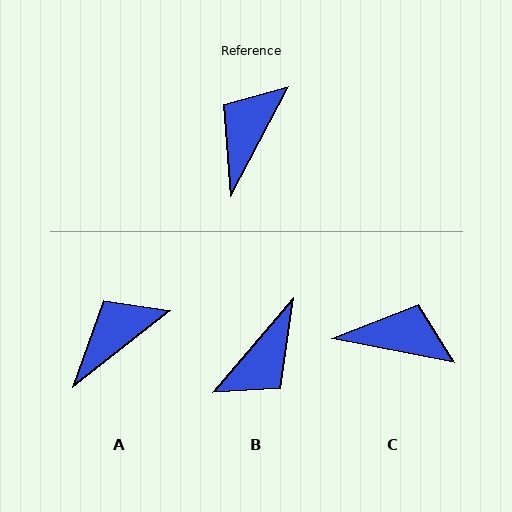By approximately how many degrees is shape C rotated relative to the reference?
Approximately 73 degrees clockwise.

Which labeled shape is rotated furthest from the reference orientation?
B, about 168 degrees away.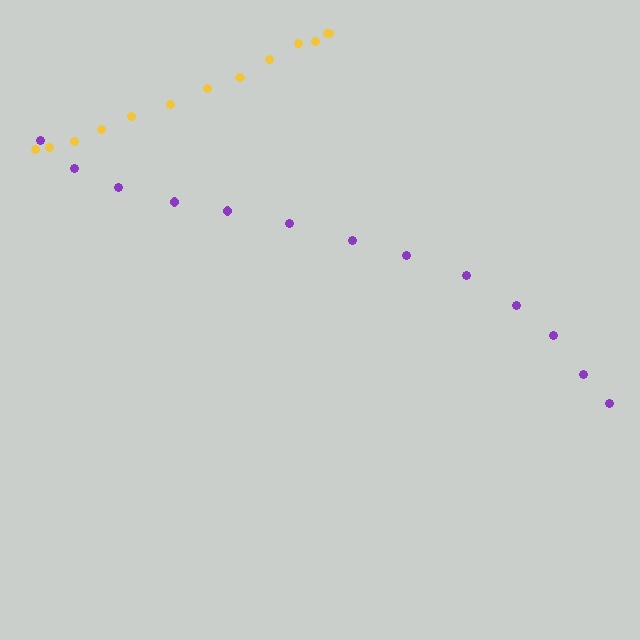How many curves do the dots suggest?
There are 2 distinct paths.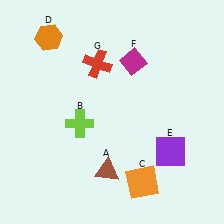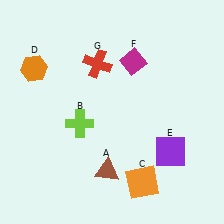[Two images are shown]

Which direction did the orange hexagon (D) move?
The orange hexagon (D) moved down.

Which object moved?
The orange hexagon (D) moved down.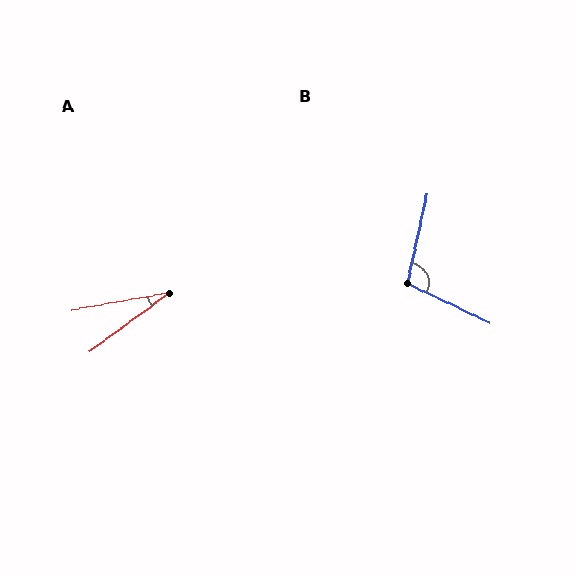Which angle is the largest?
B, at approximately 103 degrees.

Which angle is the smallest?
A, at approximately 26 degrees.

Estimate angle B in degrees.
Approximately 103 degrees.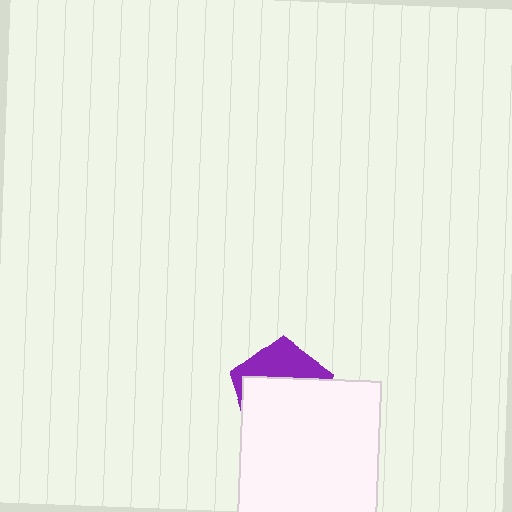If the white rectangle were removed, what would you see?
You would see the complete purple pentagon.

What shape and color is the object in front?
The object in front is a white rectangle.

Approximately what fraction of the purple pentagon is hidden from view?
Roughly 64% of the purple pentagon is hidden behind the white rectangle.